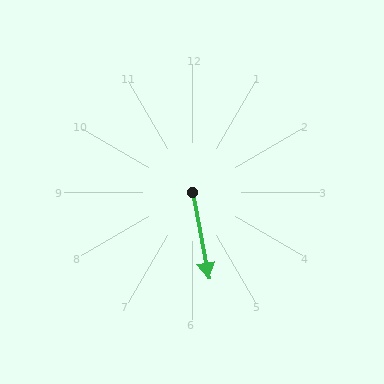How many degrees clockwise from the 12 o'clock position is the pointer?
Approximately 169 degrees.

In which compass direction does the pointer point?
South.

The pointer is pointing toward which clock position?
Roughly 6 o'clock.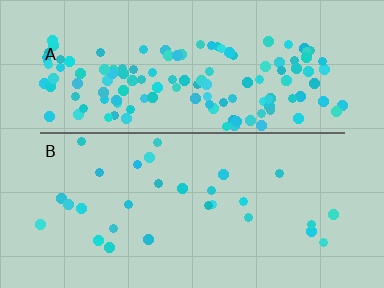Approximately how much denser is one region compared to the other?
Approximately 4.9× — region A over region B.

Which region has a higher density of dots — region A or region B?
A (the top).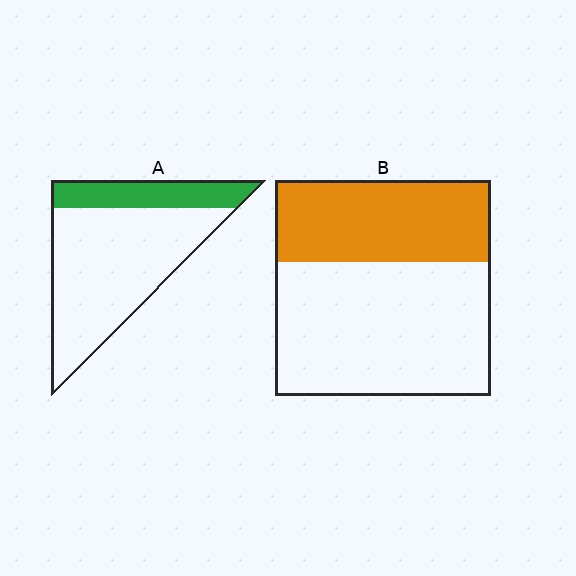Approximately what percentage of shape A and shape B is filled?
A is approximately 25% and B is approximately 40%.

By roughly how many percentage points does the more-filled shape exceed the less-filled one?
By roughly 15 percentage points (B over A).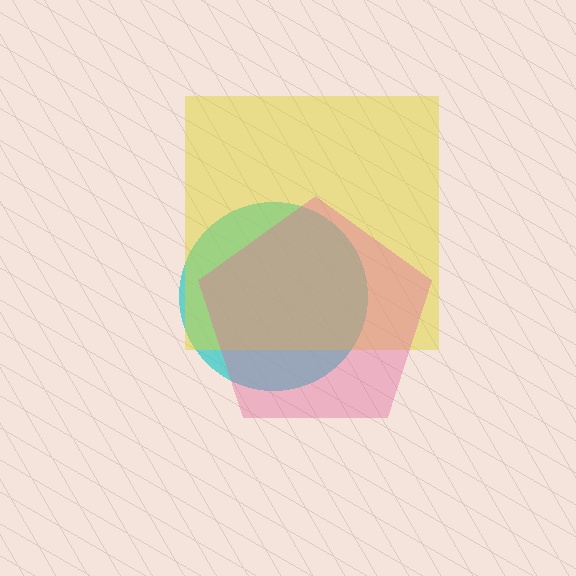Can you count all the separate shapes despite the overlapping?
Yes, there are 3 separate shapes.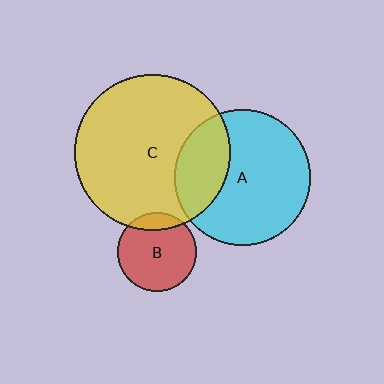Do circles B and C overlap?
Yes.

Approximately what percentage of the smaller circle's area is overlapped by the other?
Approximately 15%.